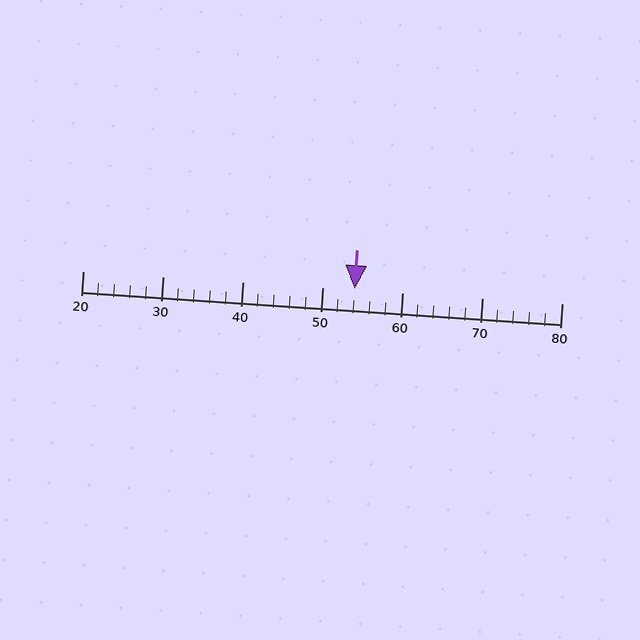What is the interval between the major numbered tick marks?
The major tick marks are spaced 10 units apart.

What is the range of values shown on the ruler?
The ruler shows values from 20 to 80.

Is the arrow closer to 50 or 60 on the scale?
The arrow is closer to 50.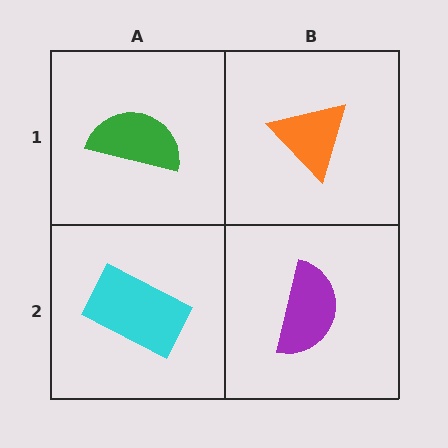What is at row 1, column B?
An orange triangle.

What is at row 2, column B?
A purple semicircle.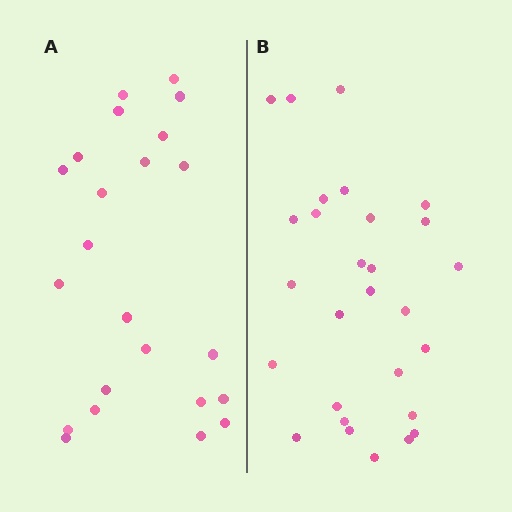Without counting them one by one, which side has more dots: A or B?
Region B (the right region) has more dots.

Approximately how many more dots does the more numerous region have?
Region B has about 5 more dots than region A.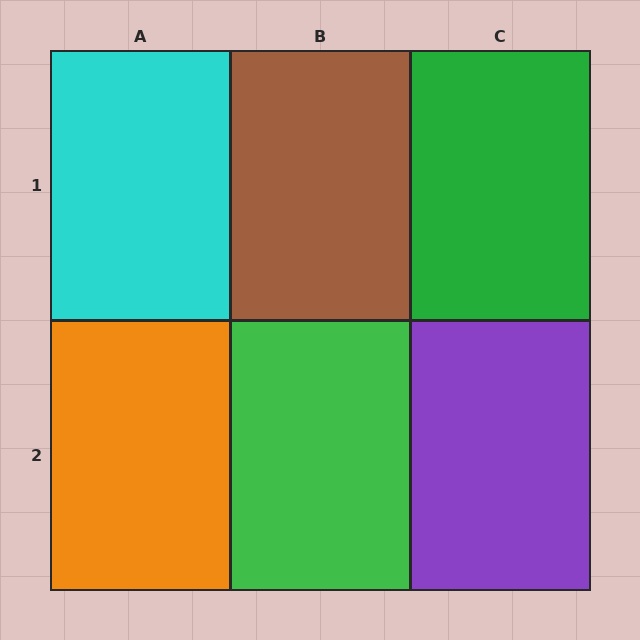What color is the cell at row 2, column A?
Orange.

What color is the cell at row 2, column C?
Purple.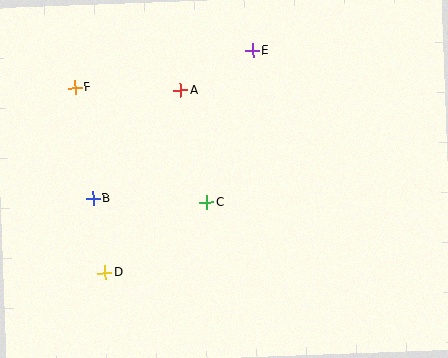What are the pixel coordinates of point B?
Point B is at (93, 198).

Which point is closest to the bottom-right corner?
Point C is closest to the bottom-right corner.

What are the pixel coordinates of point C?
Point C is at (206, 202).